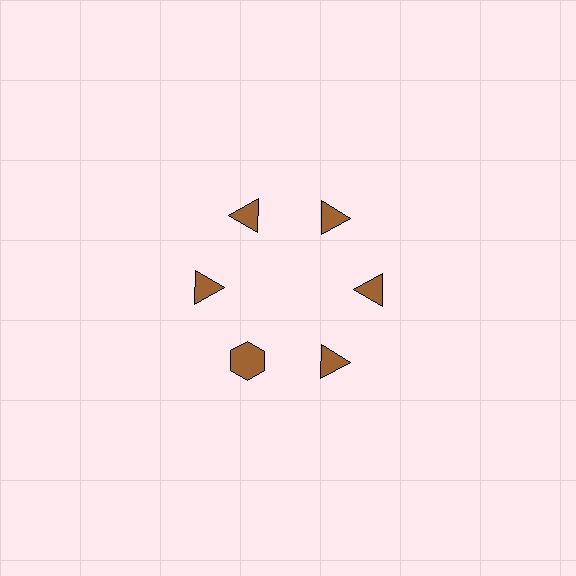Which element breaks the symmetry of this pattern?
The brown hexagon at roughly the 7 o'clock position breaks the symmetry. All other shapes are brown triangles.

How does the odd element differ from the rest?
It has a different shape: hexagon instead of triangle.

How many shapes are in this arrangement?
There are 6 shapes arranged in a ring pattern.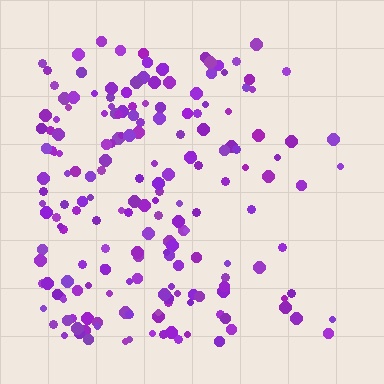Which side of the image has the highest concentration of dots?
The left.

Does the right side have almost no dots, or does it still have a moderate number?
Still a moderate number, just noticeably fewer than the left.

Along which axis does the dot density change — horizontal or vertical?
Horizontal.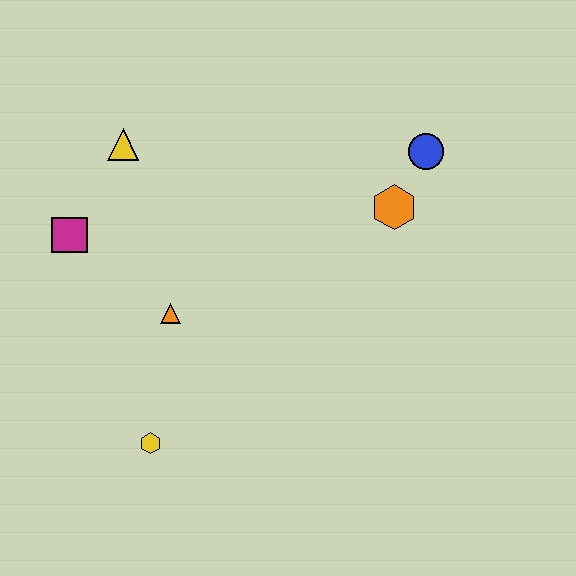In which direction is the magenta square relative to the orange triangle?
The magenta square is to the left of the orange triangle.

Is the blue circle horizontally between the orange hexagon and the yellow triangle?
No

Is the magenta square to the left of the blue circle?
Yes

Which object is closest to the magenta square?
The yellow triangle is closest to the magenta square.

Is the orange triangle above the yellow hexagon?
Yes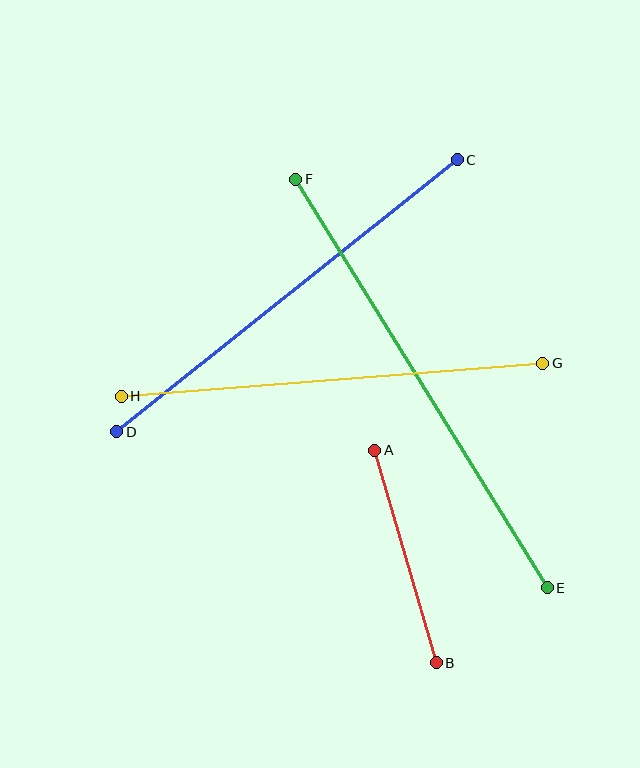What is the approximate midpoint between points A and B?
The midpoint is at approximately (405, 557) pixels.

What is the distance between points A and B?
The distance is approximately 221 pixels.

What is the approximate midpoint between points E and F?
The midpoint is at approximately (422, 384) pixels.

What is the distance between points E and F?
The distance is approximately 480 pixels.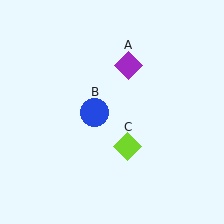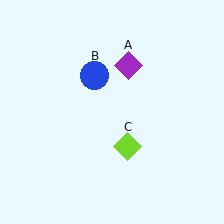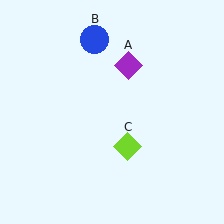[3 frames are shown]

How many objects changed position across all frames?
1 object changed position: blue circle (object B).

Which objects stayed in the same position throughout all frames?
Purple diamond (object A) and lime diamond (object C) remained stationary.